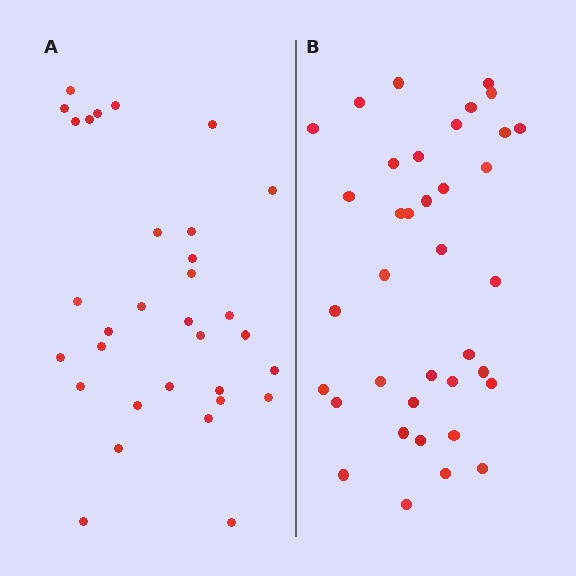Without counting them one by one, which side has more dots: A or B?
Region B (the right region) has more dots.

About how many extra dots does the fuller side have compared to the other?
Region B has about 5 more dots than region A.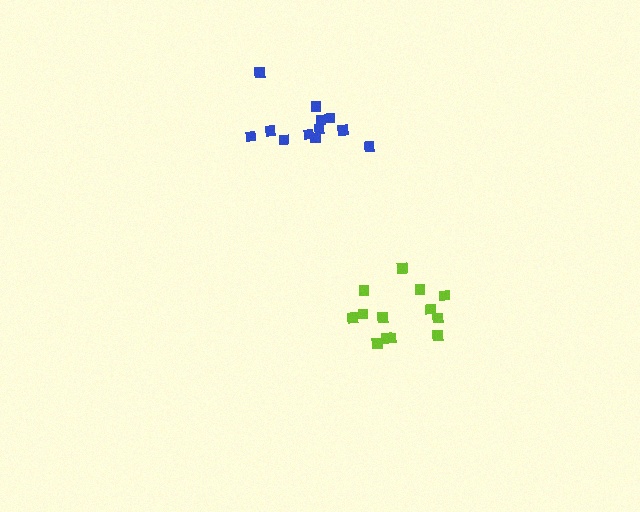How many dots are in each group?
Group 1: 12 dots, Group 2: 13 dots (25 total).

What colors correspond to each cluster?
The clusters are colored: blue, lime.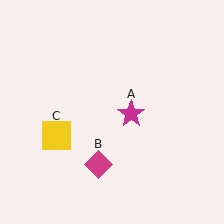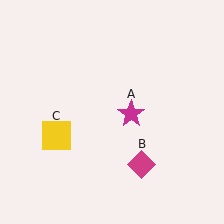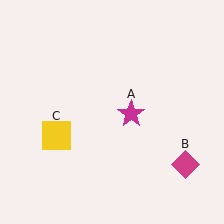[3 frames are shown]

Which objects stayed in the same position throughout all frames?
Magenta star (object A) and yellow square (object C) remained stationary.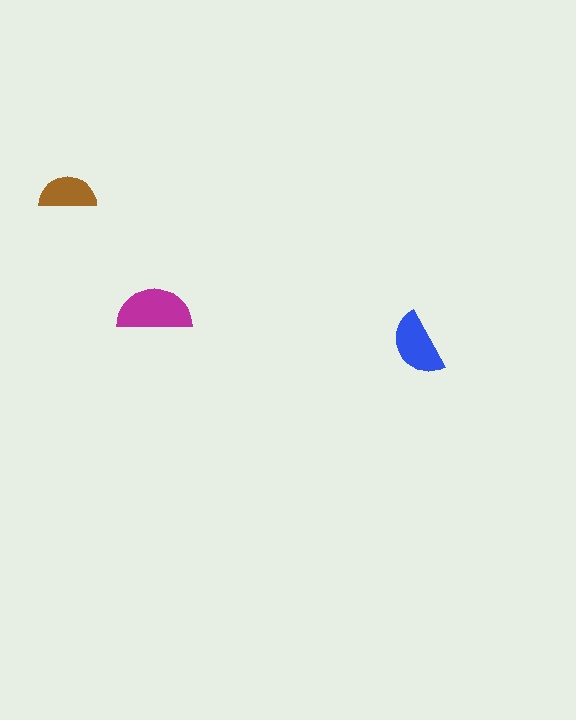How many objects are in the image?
There are 3 objects in the image.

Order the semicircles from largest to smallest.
the magenta one, the blue one, the brown one.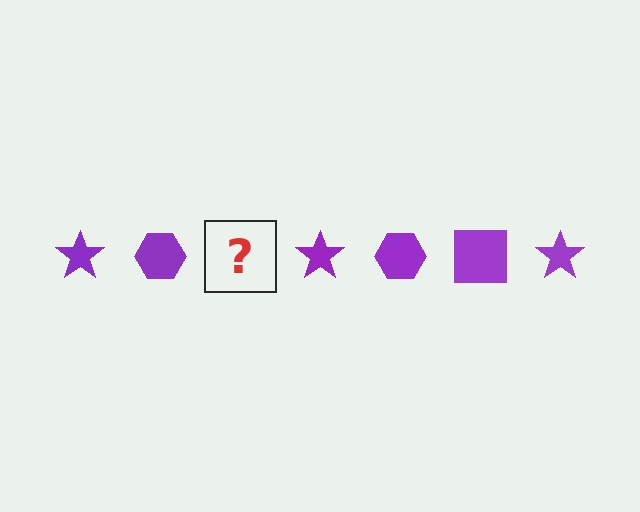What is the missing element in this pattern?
The missing element is a purple square.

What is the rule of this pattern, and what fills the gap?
The rule is that the pattern cycles through star, hexagon, square shapes in purple. The gap should be filled with a purple square.